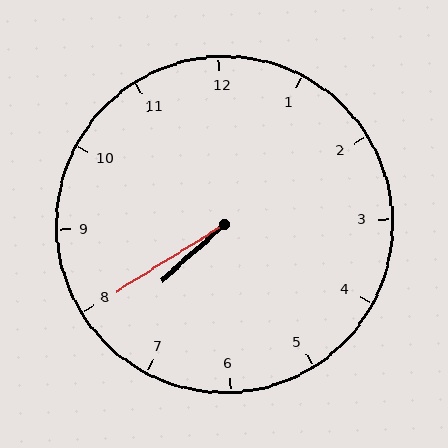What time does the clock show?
7:40.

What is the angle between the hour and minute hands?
Approximately 10 degrees.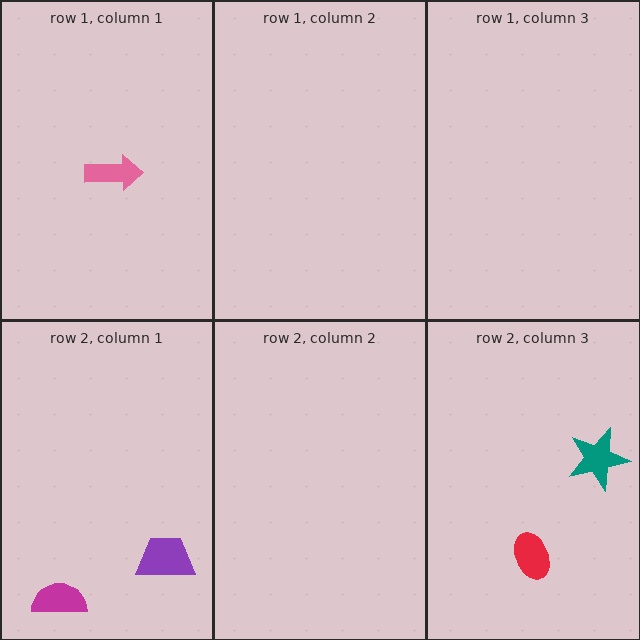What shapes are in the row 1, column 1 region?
The pink arrow.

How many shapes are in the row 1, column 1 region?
1.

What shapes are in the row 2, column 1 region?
The purple trapezoid, the magenta semicircle.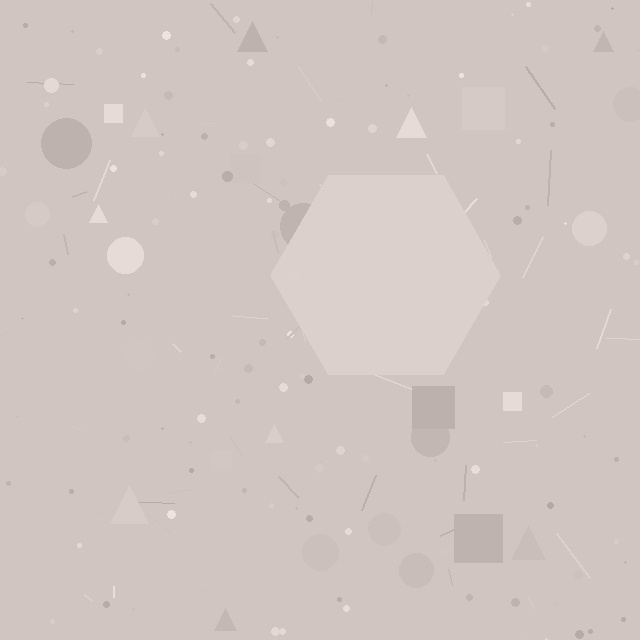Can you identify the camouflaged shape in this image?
The camouflaged shape is a hexagon.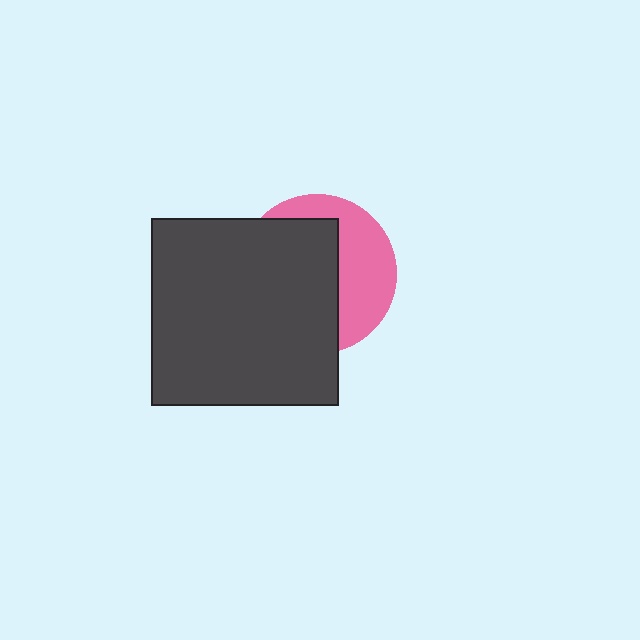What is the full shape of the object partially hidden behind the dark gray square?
The partially hidden object is a pink circle.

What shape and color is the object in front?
The object in front is a dark gray square.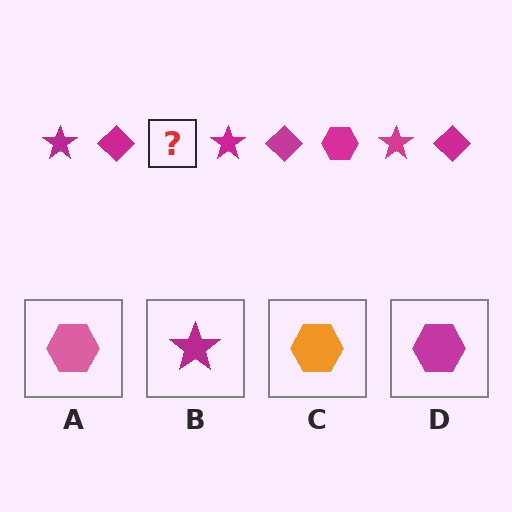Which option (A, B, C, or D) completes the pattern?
D.